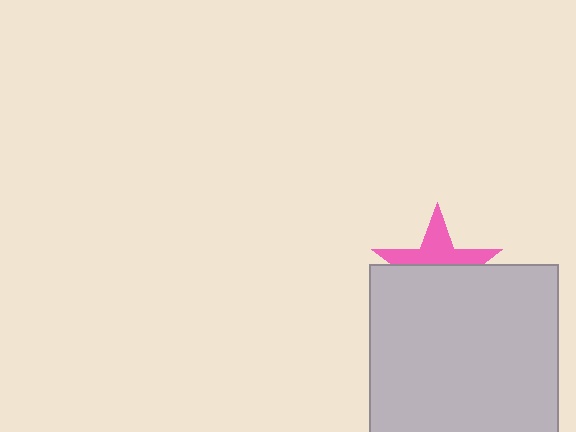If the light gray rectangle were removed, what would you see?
You would see the complete pink star.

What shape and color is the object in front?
The object in front is a light gray rectangle.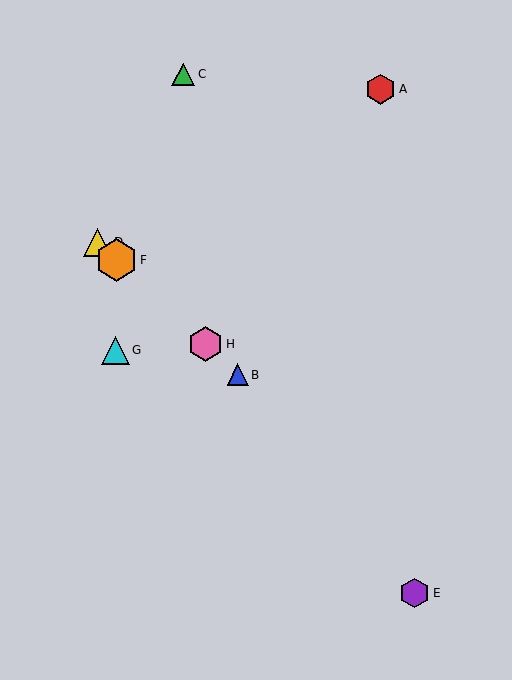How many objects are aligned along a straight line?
4 objects (B, D, F, H) are aligned along a straight line.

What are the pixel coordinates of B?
Object B is at (238, 375).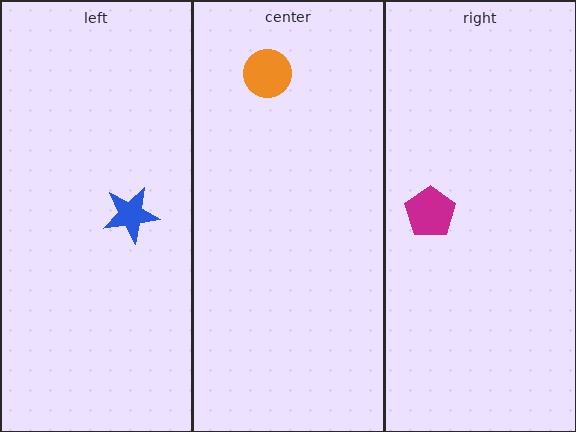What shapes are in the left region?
The blue star.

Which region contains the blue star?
The left region.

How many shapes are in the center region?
1.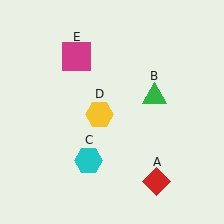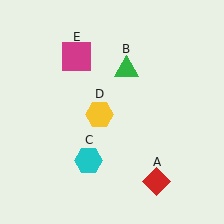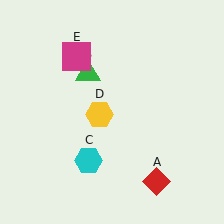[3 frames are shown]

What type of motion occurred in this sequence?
The green triangle (object B) rotated counterclockwise around the center of the scene.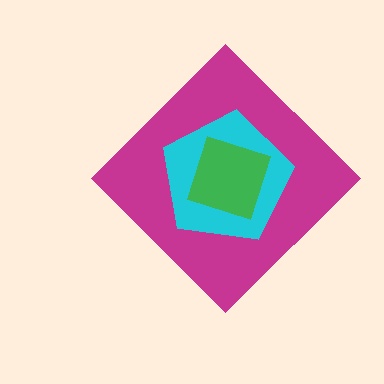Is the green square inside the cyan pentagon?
Yes.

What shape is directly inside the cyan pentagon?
The green square.